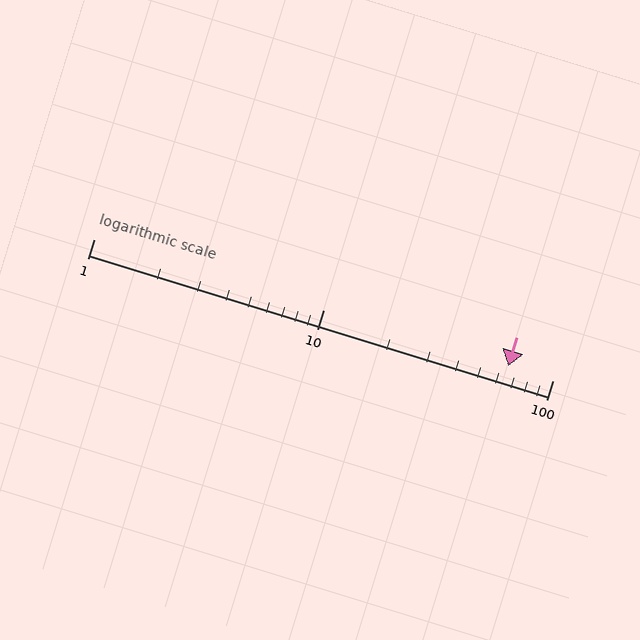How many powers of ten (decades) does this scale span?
The scale spans 2 decades, from 1 to 100.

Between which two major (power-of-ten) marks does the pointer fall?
The pointer is between 10 and 100.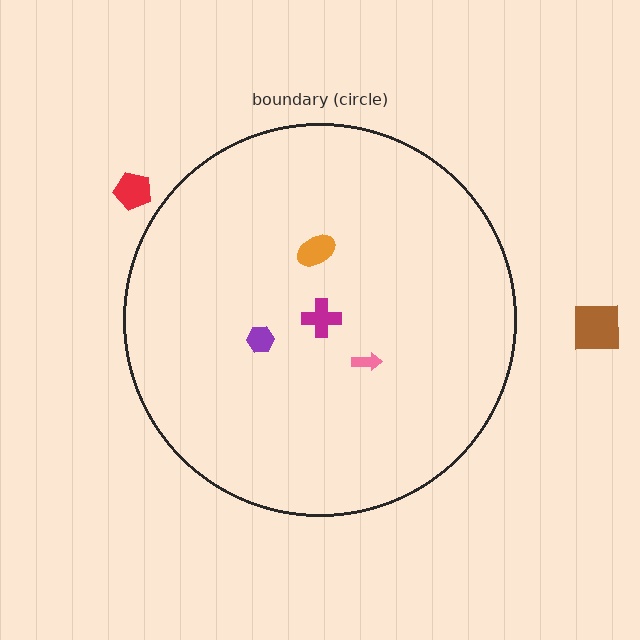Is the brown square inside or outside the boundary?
Outside.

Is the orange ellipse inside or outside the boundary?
Inside.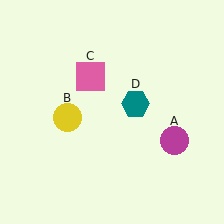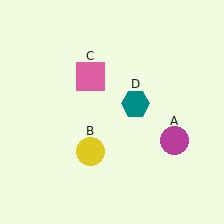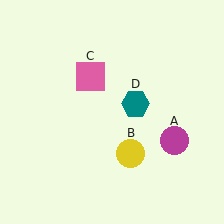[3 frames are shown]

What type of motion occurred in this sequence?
The yellow circle (object B) rotated counterclockwise around the center of the scene.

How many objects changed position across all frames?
1 object changed position: yellow circle (object B).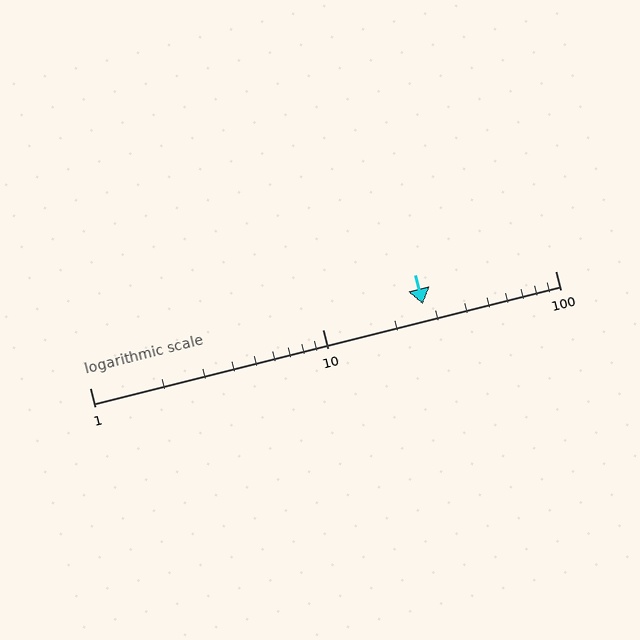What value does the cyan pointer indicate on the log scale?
The pointer indicates approximately 27.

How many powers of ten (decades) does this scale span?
The scale spans 2 decades, from 1 to 100.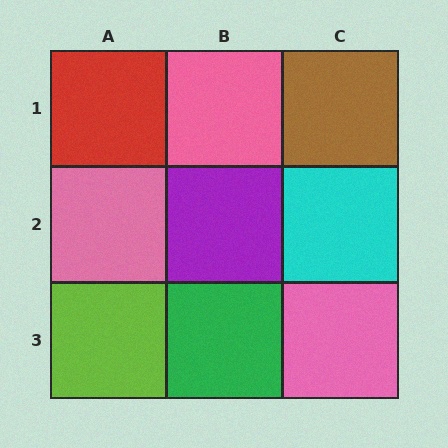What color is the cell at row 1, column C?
Brown.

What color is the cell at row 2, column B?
Purple.